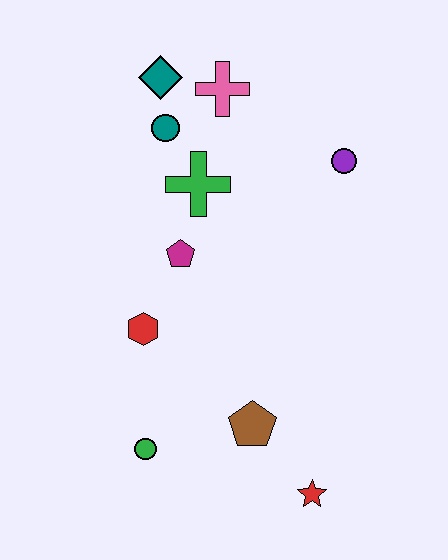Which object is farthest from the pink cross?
The red star is farthest from the pink cross.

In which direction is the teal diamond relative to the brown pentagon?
The teal diamond is above the brown pentagon.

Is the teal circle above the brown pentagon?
Yes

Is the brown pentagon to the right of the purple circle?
No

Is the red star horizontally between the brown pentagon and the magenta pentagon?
No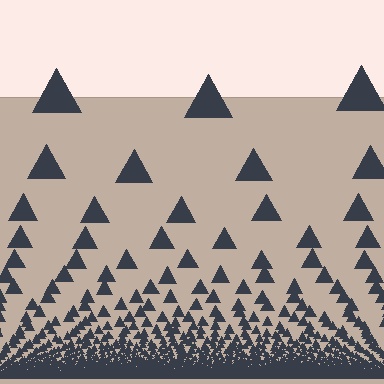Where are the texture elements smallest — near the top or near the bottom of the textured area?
Near the bottom.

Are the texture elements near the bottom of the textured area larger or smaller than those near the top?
Smaller. The gradient is inverted — elements near the bottom are smaller and denser.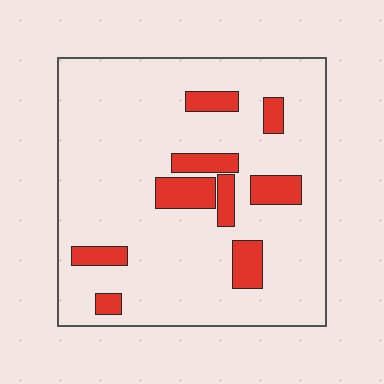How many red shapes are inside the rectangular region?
9.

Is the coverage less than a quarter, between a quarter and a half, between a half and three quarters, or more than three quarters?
Less than a quarter.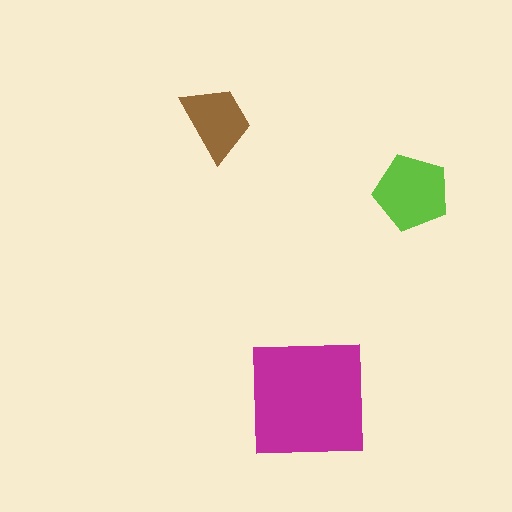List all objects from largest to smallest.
The magenta square, the lime pentagon, the brown trapezoid.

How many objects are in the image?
There are 3 objects in the image.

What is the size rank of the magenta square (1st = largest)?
1st.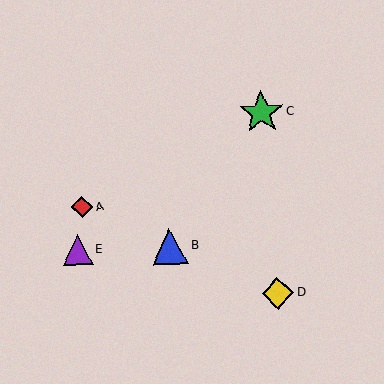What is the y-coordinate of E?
Object E is at y≈250.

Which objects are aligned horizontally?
Objects B, E are aligned horizontally.